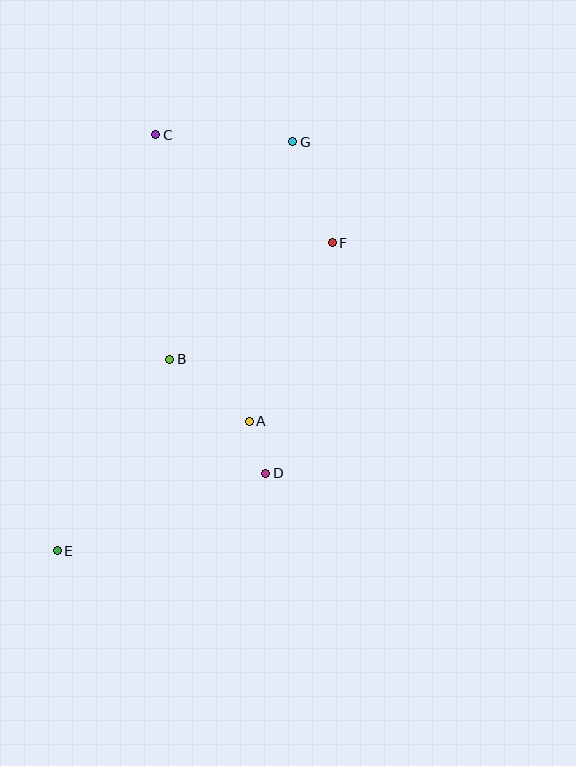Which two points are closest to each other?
Points A and D are closest to each other.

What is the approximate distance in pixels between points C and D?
The distance between C and D is approximately 356 pixels.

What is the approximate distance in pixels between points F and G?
The distance between F and G is approximately 109 pixels.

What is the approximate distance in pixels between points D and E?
The distance between D and E is approximately 222 pixels.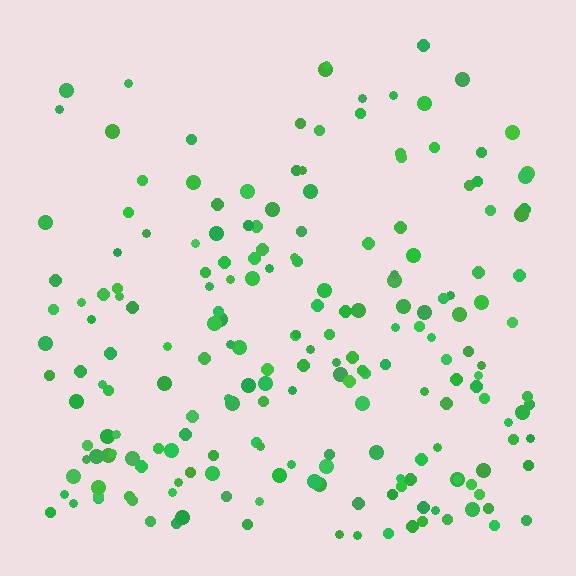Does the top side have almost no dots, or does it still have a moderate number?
Still a moderate number, just noticeably fewer than the bottom.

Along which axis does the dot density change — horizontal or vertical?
Vertical.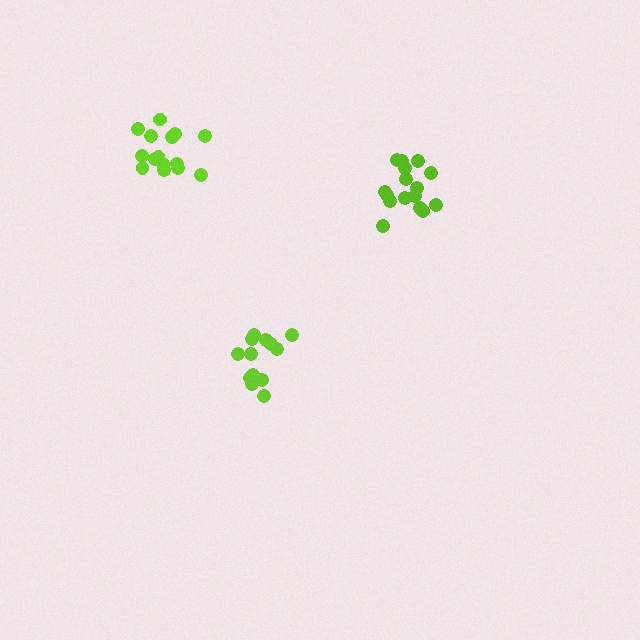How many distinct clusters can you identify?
There are 3 distinct clusters.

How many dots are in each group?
Group 1: 13 dots, Group 2: 15 dots, Group 3: 16 dots (44 total).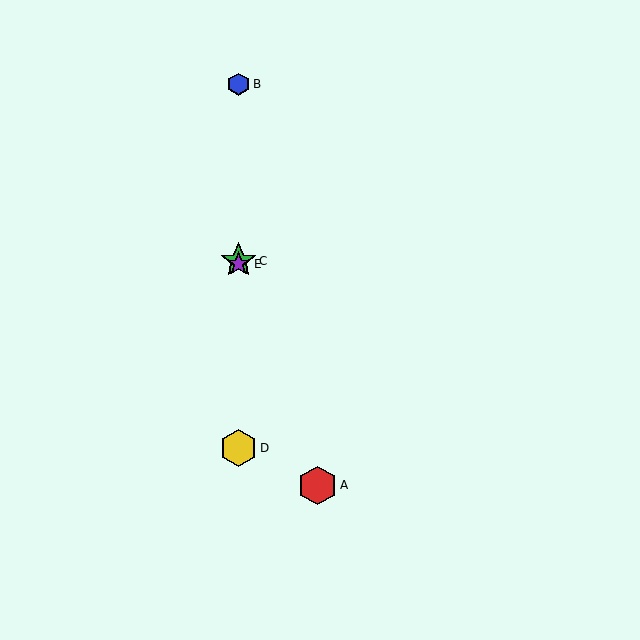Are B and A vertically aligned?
No, B is at x≈239 and A is at x≈318.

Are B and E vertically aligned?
Yes, both are at x≈239.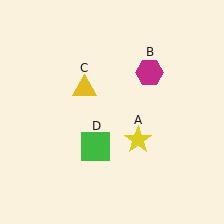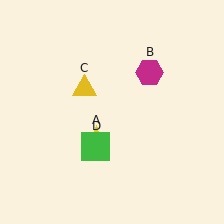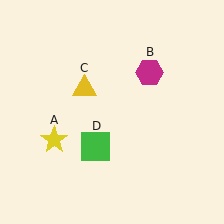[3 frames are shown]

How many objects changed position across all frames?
1 object changed position: yellow star (object A).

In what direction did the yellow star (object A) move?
The yellow star (object A) moved left.